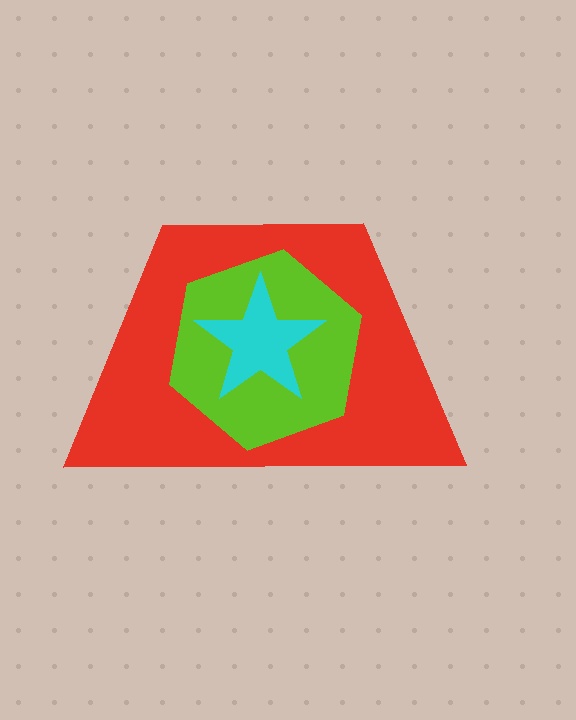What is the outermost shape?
The red trapezoid.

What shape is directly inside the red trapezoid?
The lime hexagon.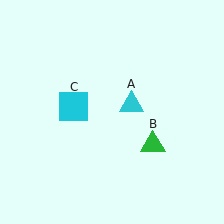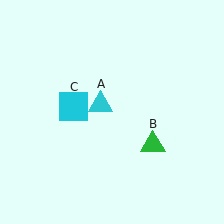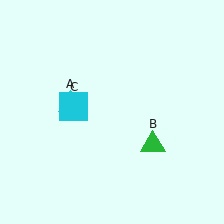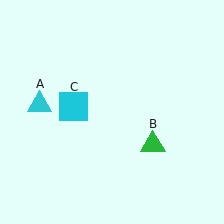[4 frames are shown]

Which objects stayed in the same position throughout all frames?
Green triangle (object B) and cyan square (object C) remained stationary.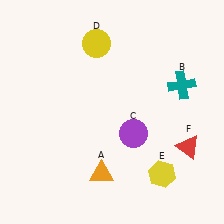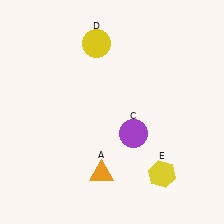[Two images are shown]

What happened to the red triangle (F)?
The red triangle (F) was removed in Image 2. It was in the bottom-right area of Image 1.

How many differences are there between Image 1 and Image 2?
There are 2 differences between the two images.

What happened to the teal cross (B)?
The teal cross (B) was removed in Image 2. It was in the top-right area of Image 1.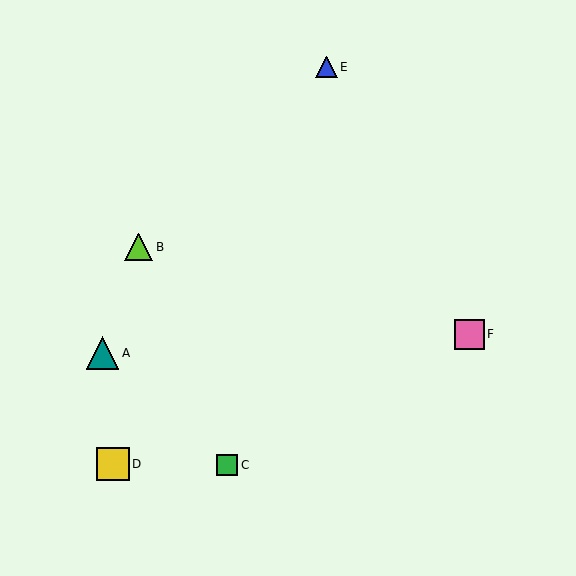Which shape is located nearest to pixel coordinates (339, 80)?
The blue triangle (labeled E) at (327, 67) is nearest to that location.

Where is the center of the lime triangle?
The center of the lime triangle is at (139, 247).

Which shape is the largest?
The yellow square (labeled D) is the largest.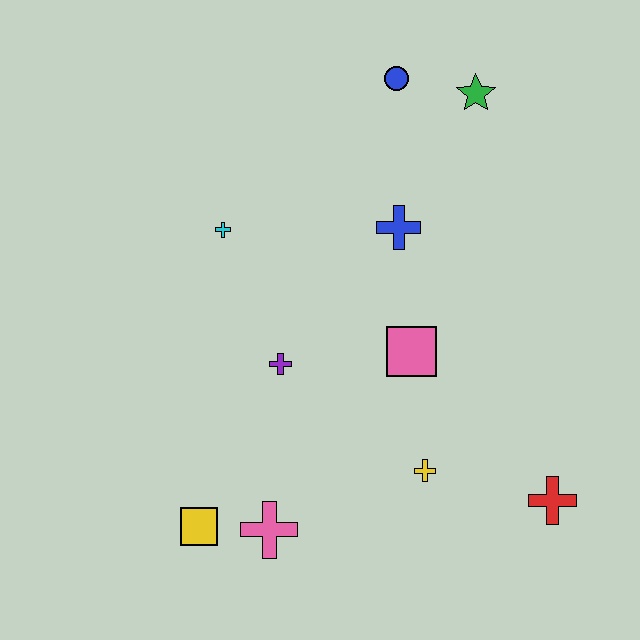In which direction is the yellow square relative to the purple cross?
The yellow square is below the purple cross.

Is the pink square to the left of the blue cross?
No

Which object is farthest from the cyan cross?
The red cross is farthest from the cyan cross.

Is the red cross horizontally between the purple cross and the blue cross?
No